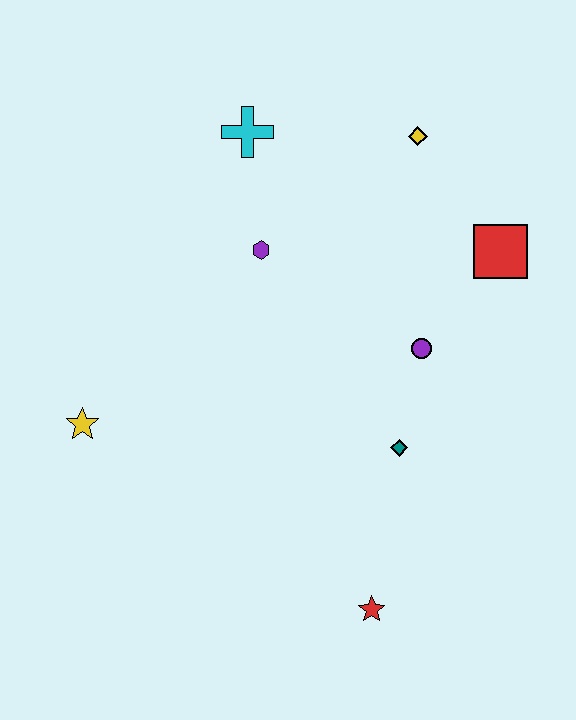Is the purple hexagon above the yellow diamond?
No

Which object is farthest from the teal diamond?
The cyan cross is farthest from the teal diamond.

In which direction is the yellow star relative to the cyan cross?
The yellow star is below the cyan cross.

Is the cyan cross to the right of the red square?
No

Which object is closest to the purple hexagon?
The cyan cross is closest to the purple hexagon.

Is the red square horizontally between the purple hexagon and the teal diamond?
No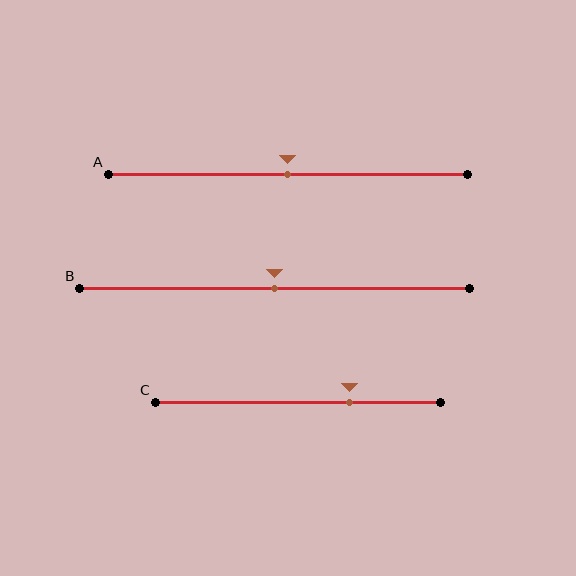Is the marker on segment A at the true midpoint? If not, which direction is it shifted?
Yes, the marker on segment A is at the true midpoint.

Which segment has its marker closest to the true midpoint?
Segment A has its marker closest to the true midpoint.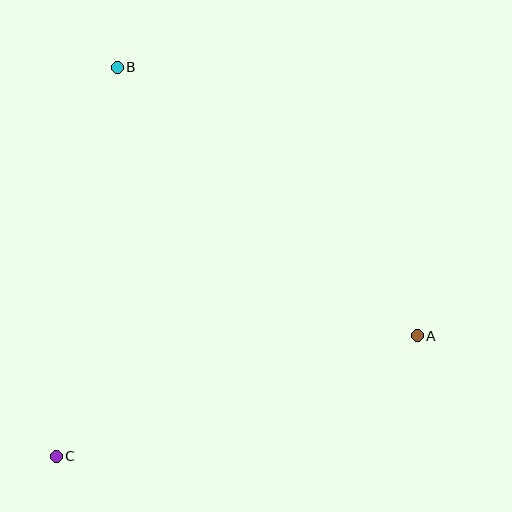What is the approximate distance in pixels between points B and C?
The distance between B and C is approximately 394 pixels.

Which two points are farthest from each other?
Points A and B are farthest from each other.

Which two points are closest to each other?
Points A and C are closest to each other.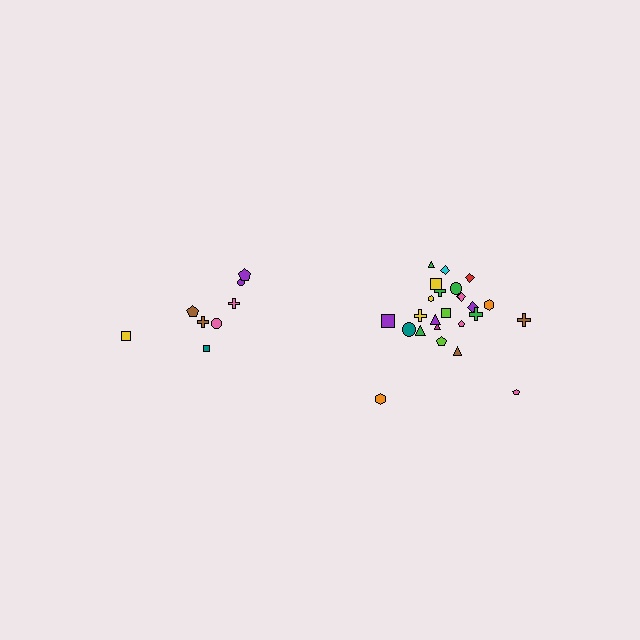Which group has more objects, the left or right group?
The right group.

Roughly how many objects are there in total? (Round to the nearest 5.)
Roughly 35 objects in total.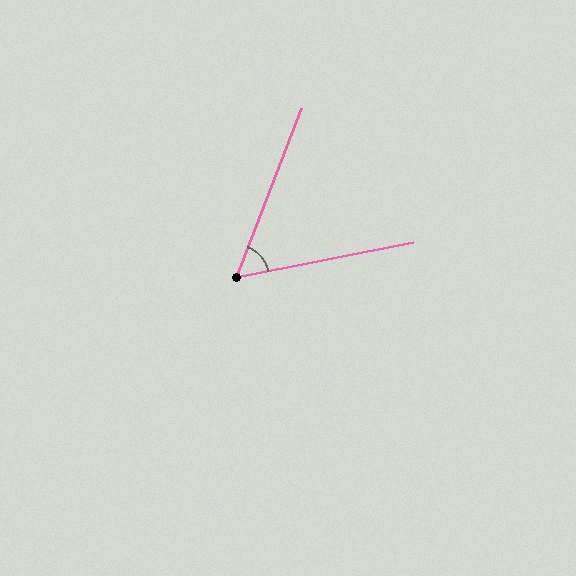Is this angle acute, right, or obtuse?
It is acute.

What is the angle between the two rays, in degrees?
Approximately 58 degrees.